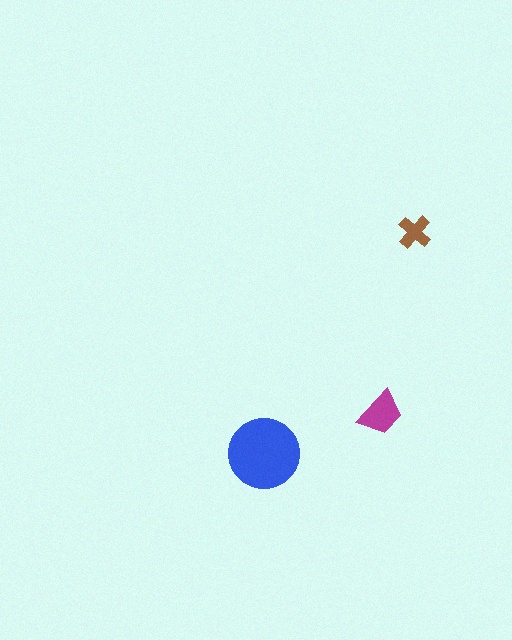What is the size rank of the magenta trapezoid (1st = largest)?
2nd.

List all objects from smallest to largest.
The brown cross, the magenta trapezoid, the blue circle.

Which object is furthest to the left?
The blue circle is leftmost.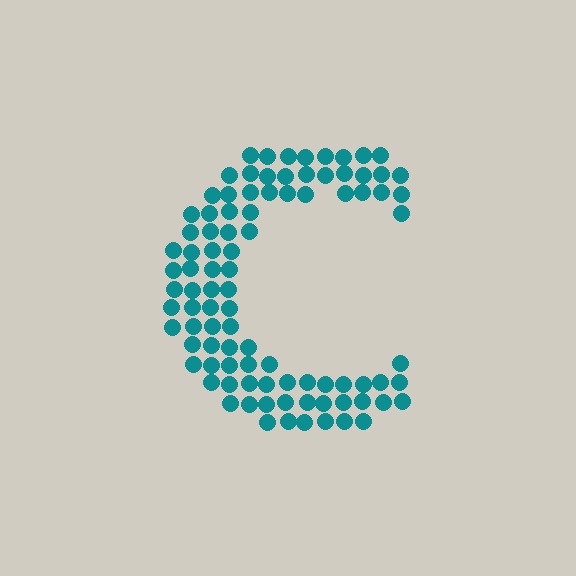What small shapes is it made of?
It is made of small circles.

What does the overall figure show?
The overall figure shows the letter C.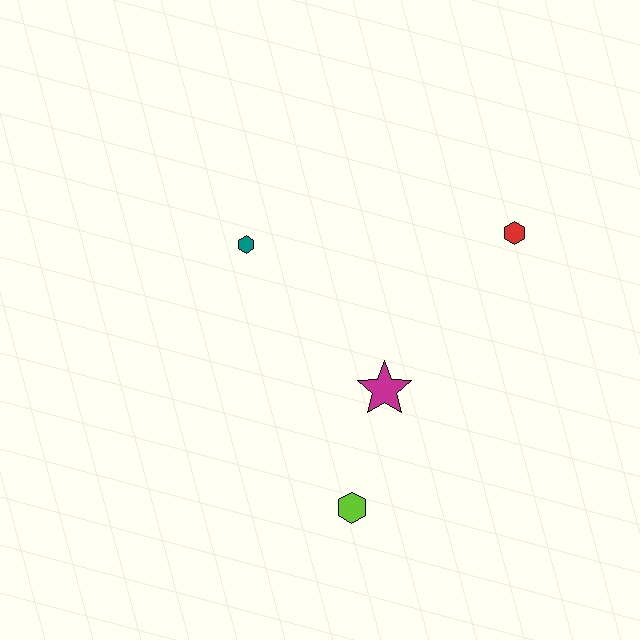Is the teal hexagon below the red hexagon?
Yes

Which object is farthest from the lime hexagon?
The red hexagon is farthest from the lime hexagon.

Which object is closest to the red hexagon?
The magenta star is closest to the red hexagon.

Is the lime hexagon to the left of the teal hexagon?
No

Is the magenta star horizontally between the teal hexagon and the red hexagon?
Yes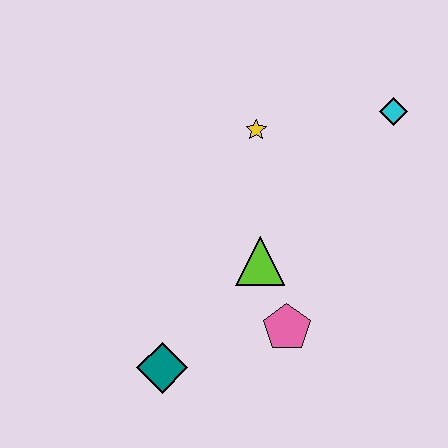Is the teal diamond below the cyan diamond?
Yes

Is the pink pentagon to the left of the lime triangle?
No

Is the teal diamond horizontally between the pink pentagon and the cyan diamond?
No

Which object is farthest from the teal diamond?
The cyan diamond is farthest from the teal diamond.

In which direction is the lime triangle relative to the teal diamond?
The lime triangle is above the teal diamond.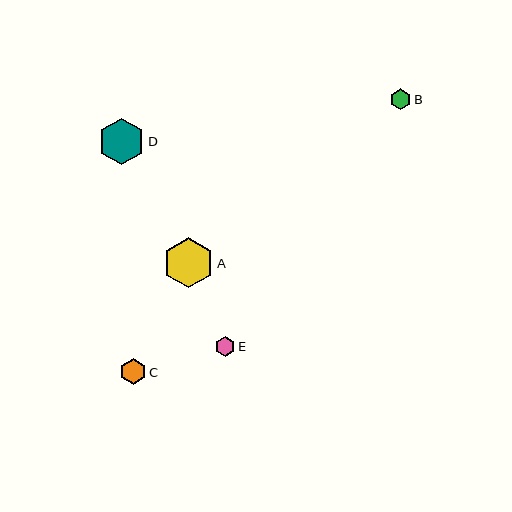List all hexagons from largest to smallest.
From largest to smallest: A, D, C, B, E.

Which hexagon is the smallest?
Hexagon E is the smallest with a size of approximately 20 pixels.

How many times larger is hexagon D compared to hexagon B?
Hexagon D is approximately 2.3 times the size of hexagon B.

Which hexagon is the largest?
Hexagon A is the largest with a size of approximately 50 pixels.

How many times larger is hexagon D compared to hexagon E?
Hexagon D is approximately 2.3 times the size of hexagon E.